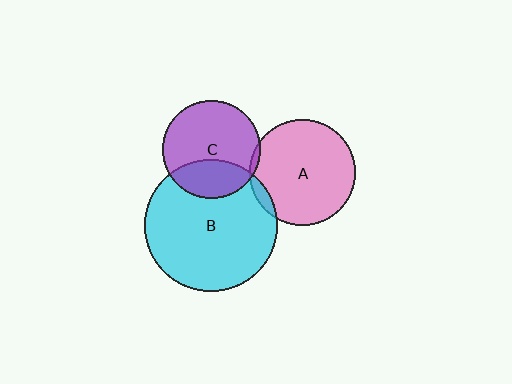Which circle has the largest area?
Circle B (cyan).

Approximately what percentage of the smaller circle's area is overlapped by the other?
Approximately 5%.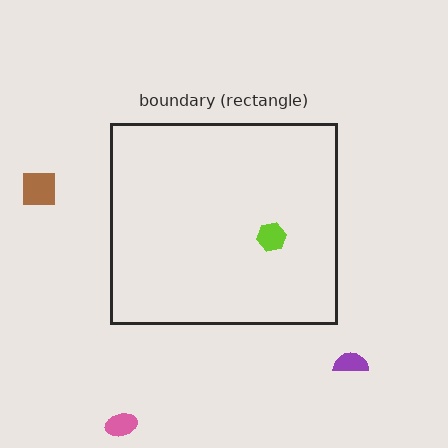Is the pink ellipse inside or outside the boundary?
Outside.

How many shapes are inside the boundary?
1 inside, 3 outside.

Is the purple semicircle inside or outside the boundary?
Outside.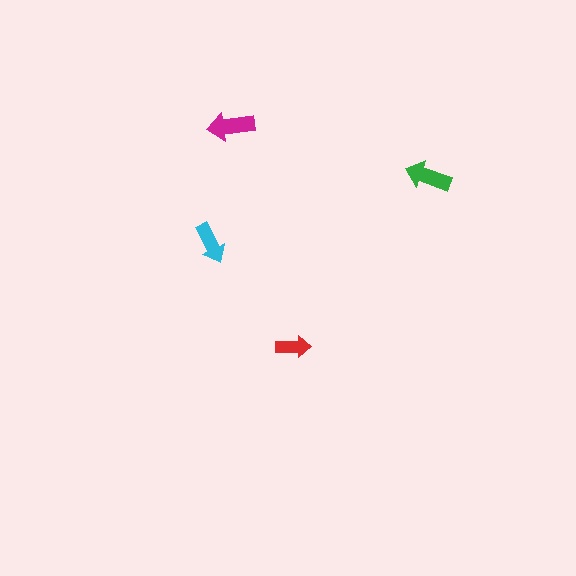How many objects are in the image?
There are 4 objects in the image.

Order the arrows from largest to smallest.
the magenta one, the green one, the cyan one, the red one.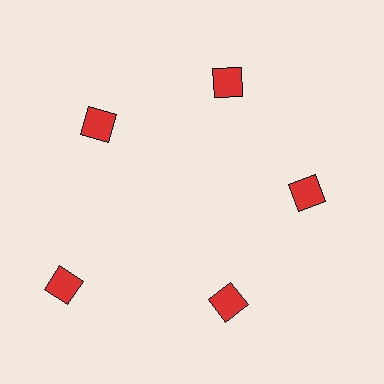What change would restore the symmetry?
The symmetry would be restored by moving it inward, back onto the ring so that all 5 squares sit at equal angles and equal distance from the center.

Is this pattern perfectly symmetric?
No. The 5 red squares are arranged in a ring, but one element near the 8 o'clock position is pushed outward from the center, breaking the 5-fold rotational symmetry.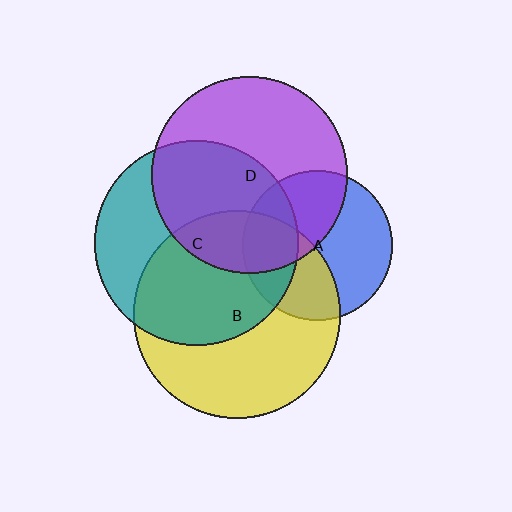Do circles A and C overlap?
Yes.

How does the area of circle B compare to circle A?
Approximately 1.9 times.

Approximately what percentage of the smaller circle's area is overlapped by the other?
Approximately 30%.